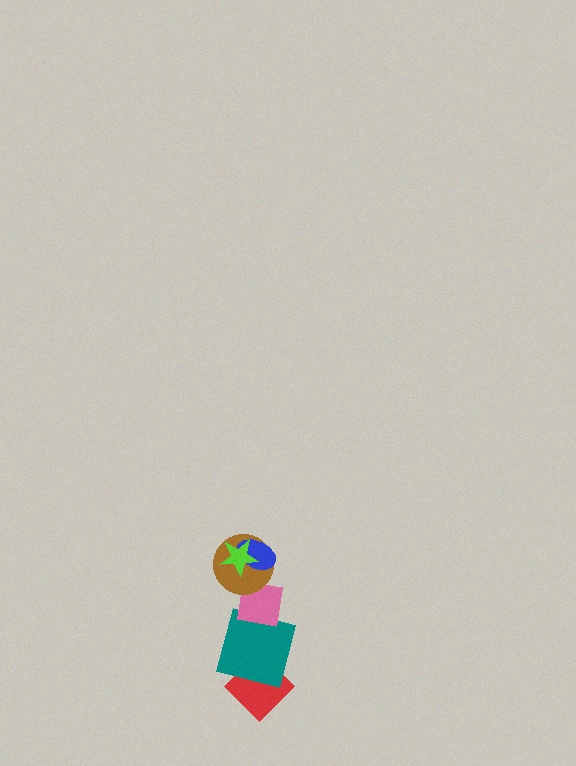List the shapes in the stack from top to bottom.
From top to bottom: the lime star, the blue ellipse, the brown circle, the pink square, the teal square, the red diamond.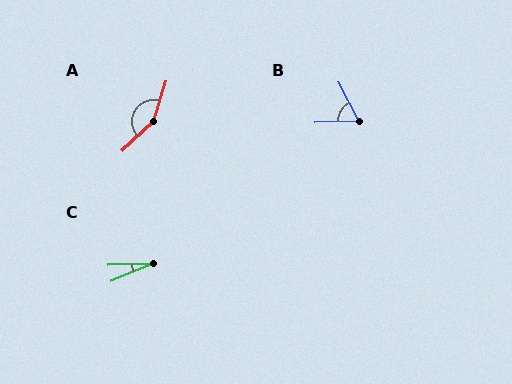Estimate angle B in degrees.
Approximately 63 degrees.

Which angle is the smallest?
C, at approximately 21 degrees.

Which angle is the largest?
A, at approximately 151 degrees.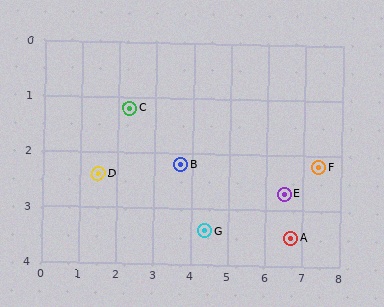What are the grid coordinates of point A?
Point A is at approximately (6.7, 3.5).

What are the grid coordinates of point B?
Point B is at approximately (3.7, 2.2).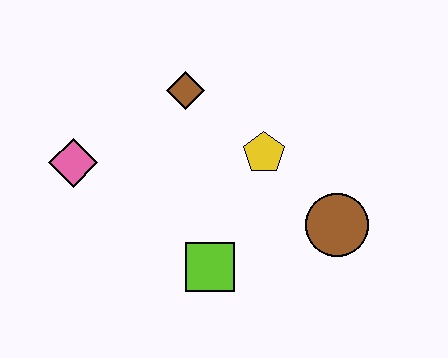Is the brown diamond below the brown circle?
No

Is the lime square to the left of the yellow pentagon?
Yes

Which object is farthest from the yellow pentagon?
The pink diamond is farthest from the yellow pentagon.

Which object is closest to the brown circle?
The yellow pentagon is closest to the brown circle.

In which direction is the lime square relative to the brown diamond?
The lime square is below the brown diamond.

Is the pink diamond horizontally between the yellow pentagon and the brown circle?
No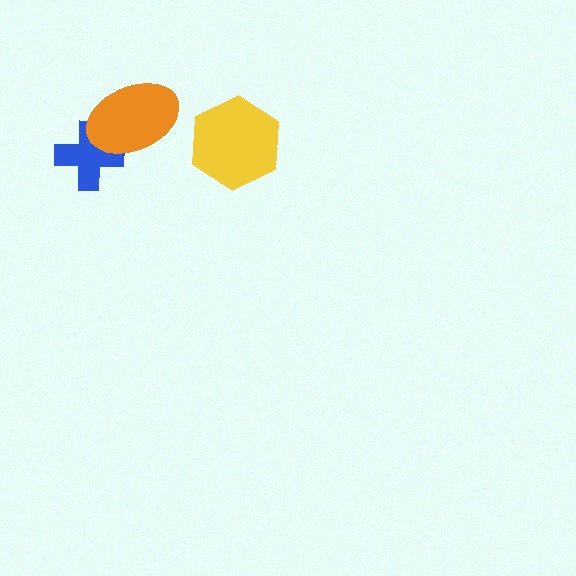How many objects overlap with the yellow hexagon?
0 objects overlap with the yellow hexagon.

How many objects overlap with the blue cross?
1 object overlaps with the blue cross.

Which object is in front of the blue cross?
The orange ellipse is in front of the blue cross.